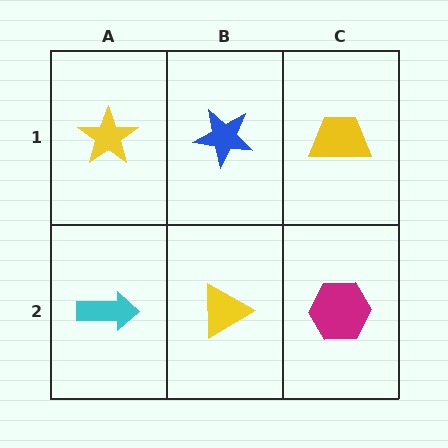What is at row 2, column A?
A cyan arrow.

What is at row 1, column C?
A yellow trapezoid.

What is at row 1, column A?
A yellow star.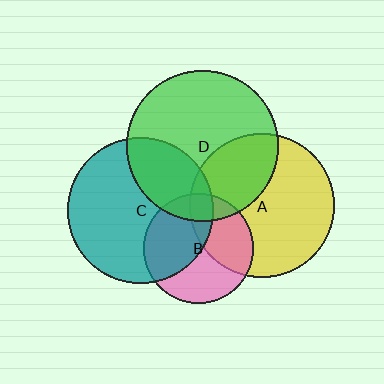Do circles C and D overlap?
Yes.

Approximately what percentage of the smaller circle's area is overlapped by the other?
Approximately 30%.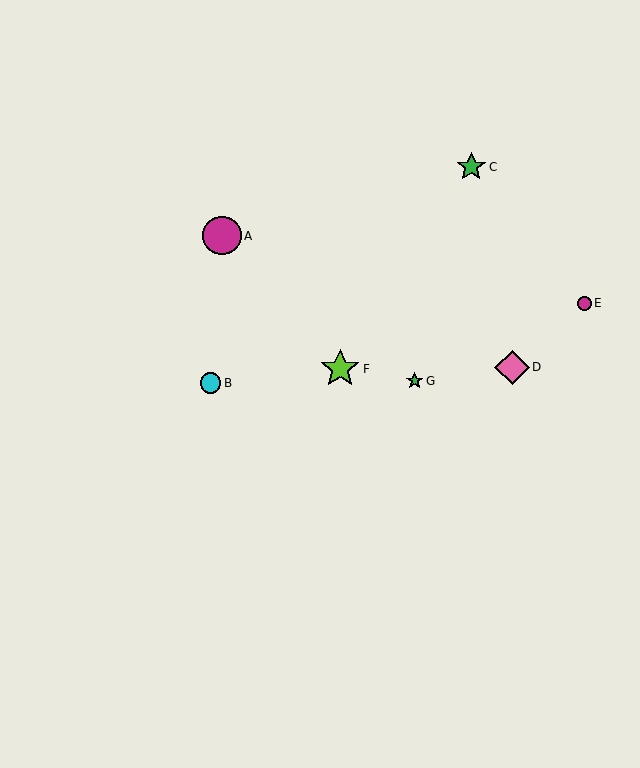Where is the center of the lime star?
The center of the lime star is at (340, 369).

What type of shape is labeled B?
Shape B is a cyan circle.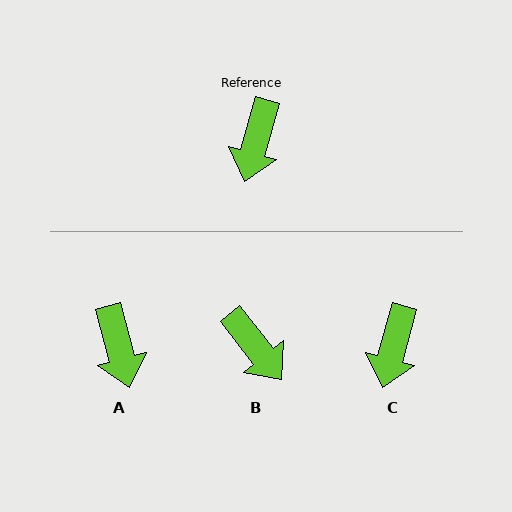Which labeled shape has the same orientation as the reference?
C.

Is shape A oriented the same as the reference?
No, it is off by about 30 degrees.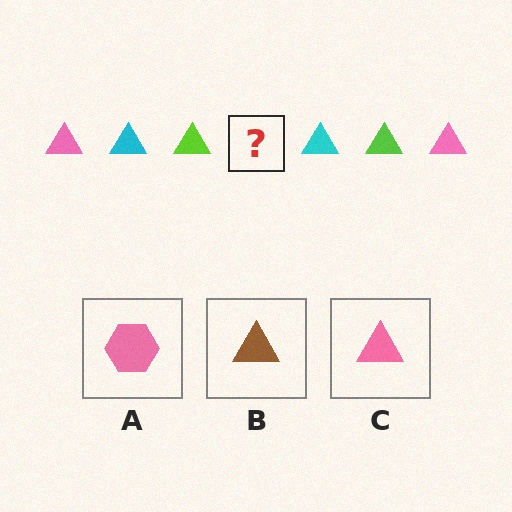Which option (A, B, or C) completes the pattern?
C.